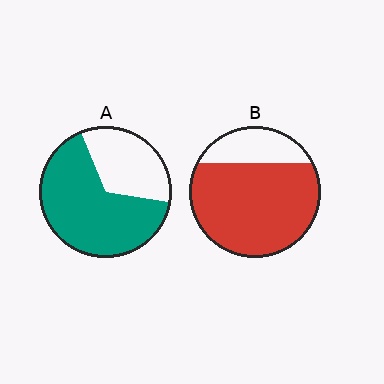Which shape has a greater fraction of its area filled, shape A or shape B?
Shape B.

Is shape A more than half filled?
Yes.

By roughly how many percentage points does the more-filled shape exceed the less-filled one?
By roughly 10 percentage points (B over A).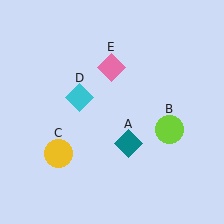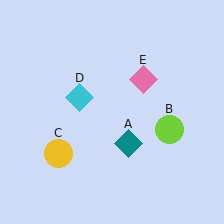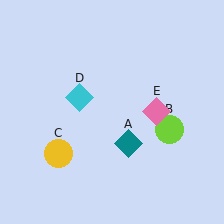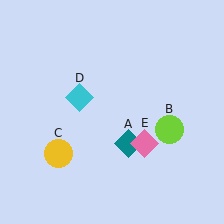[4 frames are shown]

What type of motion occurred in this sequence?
The pink diamond (object E) rotated clockwise around the center of the scene.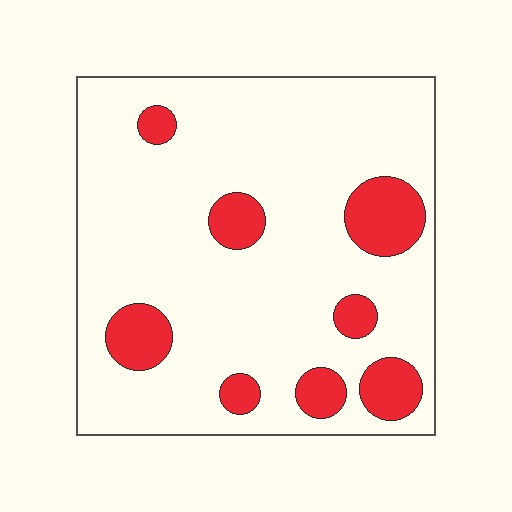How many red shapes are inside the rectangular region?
8.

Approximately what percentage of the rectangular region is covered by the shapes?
Approximately 15%.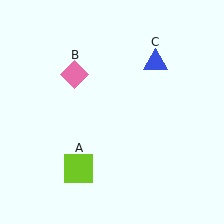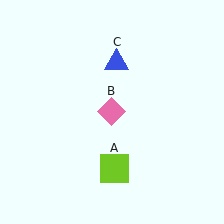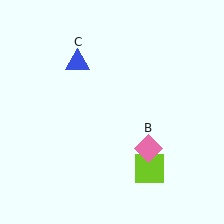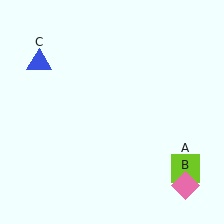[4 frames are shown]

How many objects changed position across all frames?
3 objects changed position: lime square (object A), pink diamond (object B), blue triangle (object C).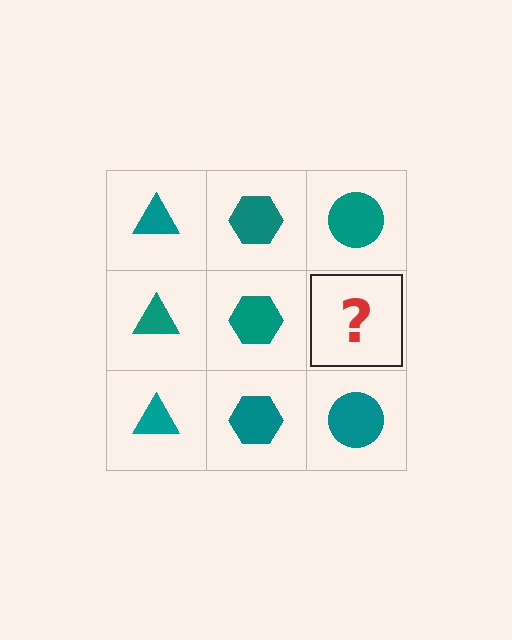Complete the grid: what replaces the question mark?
The question mark should be replaced with a teal circle.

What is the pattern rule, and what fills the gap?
The rule is that each column has a consistent shape. The gap should be filled with a teal circle.